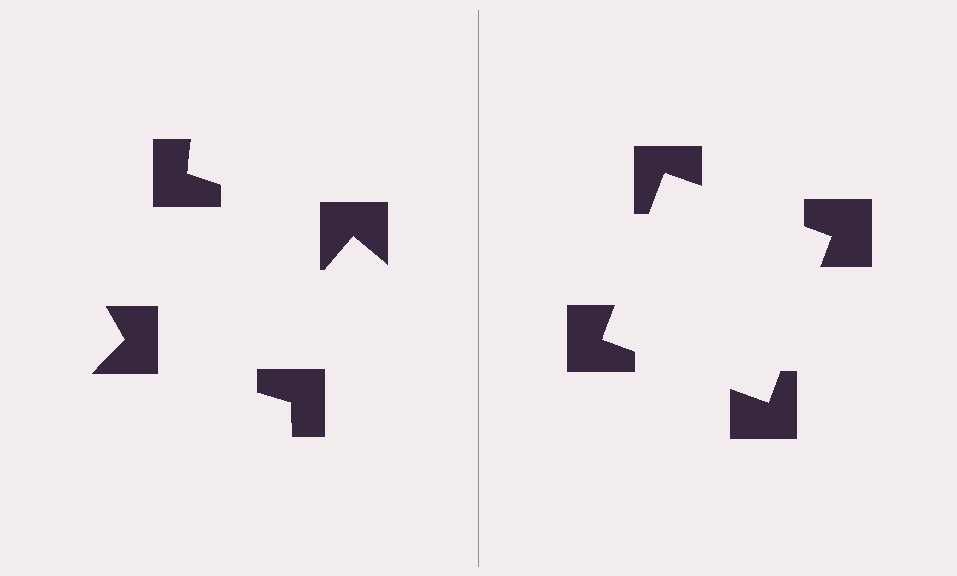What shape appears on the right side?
An illusory square.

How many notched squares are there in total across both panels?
8 — 4 on each side.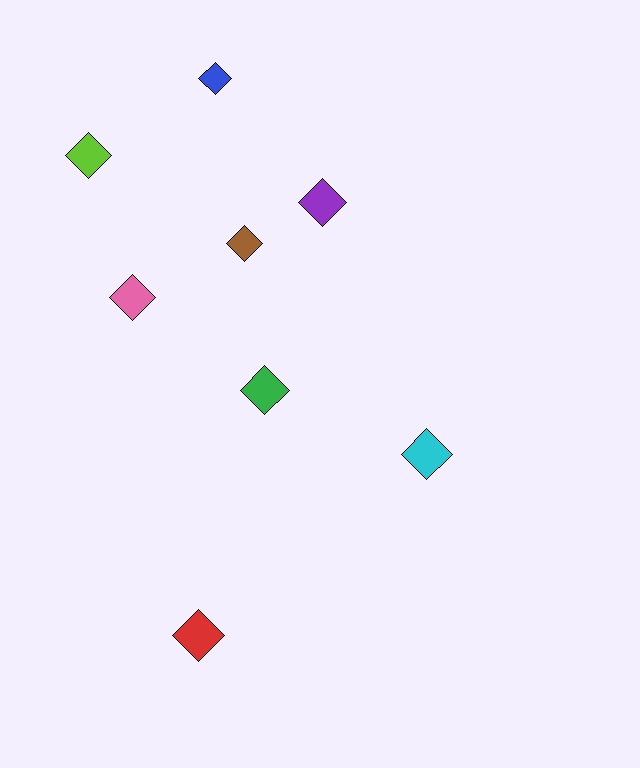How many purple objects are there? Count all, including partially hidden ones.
There is 1 purple object.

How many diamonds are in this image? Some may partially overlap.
There are 8 diamonds.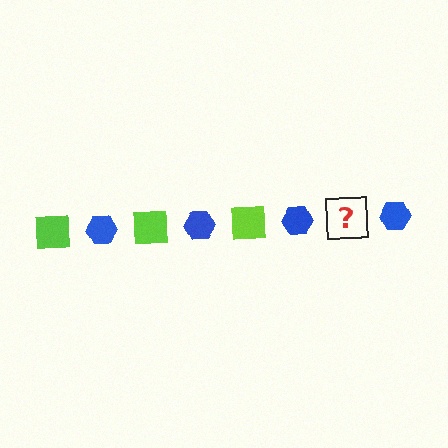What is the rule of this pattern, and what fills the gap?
The rule is that the pattern alternates between lime square and blue hexagon. The gap should be filled with a lime square.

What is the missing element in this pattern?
The missing element is a lime square.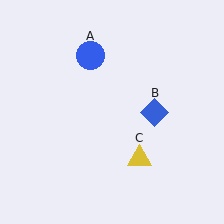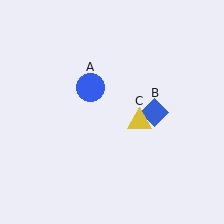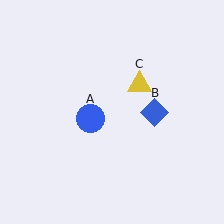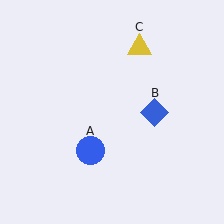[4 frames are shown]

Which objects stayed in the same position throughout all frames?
Blue diamond (object B) remained stationary.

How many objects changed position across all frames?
2 objects changed position: blue circle (object A), yellow triangle (object C).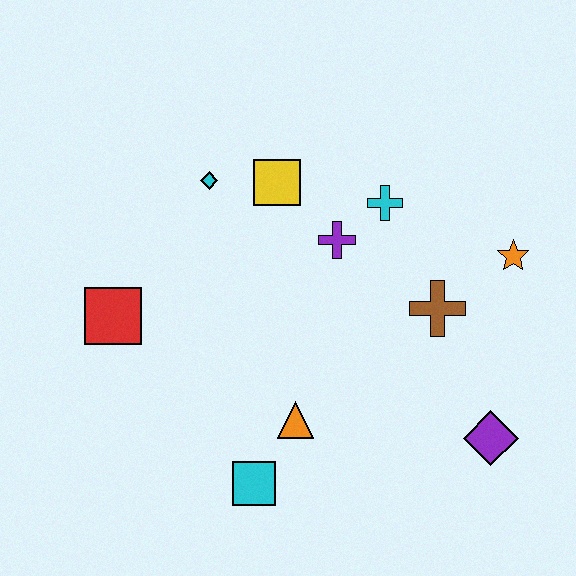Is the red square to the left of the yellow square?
Yes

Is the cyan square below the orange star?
Yes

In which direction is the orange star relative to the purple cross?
The orange star is to the right of the purple cross.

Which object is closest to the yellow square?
The cyan diamond is closest to the yellow square.